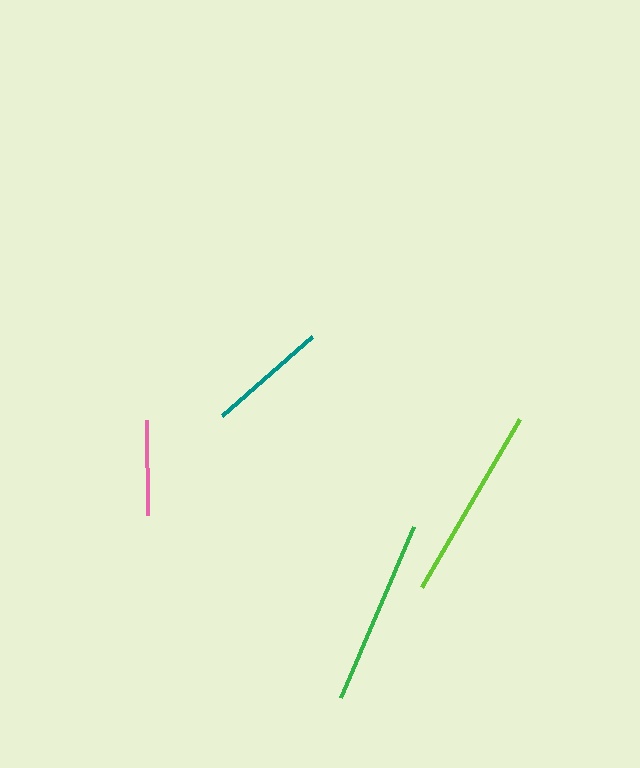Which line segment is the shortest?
The pink line is the shortest at approximately 96 pixels.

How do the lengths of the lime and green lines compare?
The lime and green lines are approximately the same length.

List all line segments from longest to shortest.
From longest to shortest: lime, green, teal, pink.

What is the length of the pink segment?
The pink segment is approximately 96 pixels long.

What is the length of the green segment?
The green segment is approximately 186 pixels long.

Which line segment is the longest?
The lime line is the longest at approximately 194 pixels.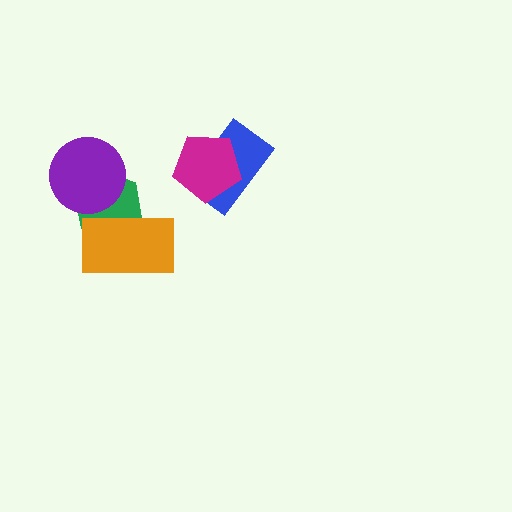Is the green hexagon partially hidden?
Yes, it is partially covered by another shape.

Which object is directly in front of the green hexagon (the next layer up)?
The purple circle is directly in front of the green hexagon.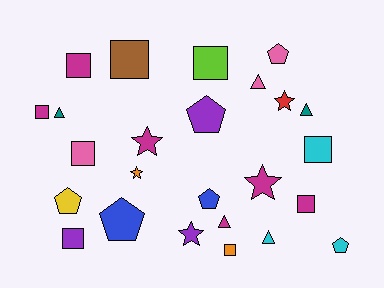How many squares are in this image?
There are 9 squares.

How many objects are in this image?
There are 25 objects.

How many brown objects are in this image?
There is 1 brown object.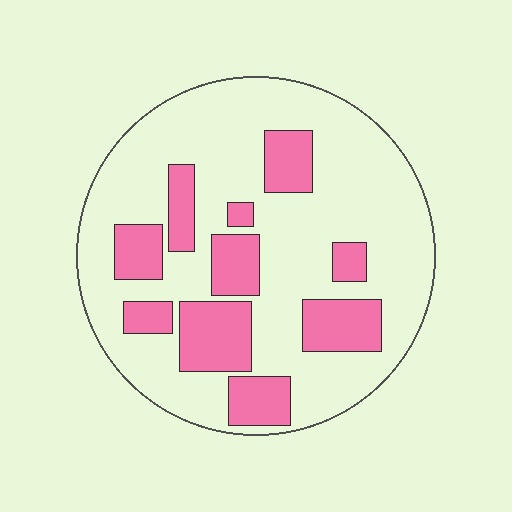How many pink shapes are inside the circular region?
10.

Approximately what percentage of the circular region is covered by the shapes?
Approximately 25%.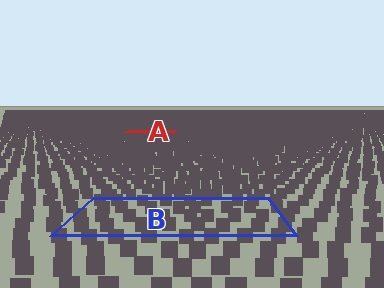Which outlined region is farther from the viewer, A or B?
Region A is farther from the viewer — the texture elements inside it appear smaller and more densely packed.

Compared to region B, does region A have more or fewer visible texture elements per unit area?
Region A has more texture elements per unit area — they are packed more densely because it is farther away.